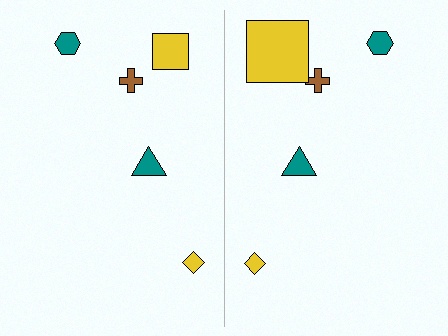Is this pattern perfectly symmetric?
No, the pattern is not perfectly symmetric. The yellow square on the right side has a different size than its mirror counterpart.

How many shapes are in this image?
There are 10 shapes in this image.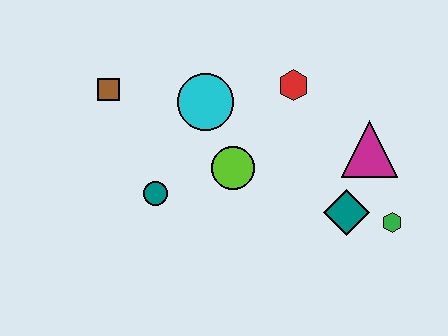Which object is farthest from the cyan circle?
The green hexagon is farthest from the cyan circle.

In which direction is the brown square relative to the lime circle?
The brown square is to the left of the lime circle.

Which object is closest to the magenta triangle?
The teal diamond is closest to the magenta triangle.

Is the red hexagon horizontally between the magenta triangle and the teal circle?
Yes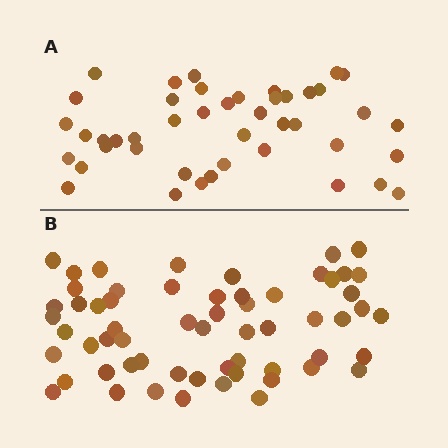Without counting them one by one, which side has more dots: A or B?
Region B (the bottom region) has more dots.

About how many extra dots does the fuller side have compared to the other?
Region B has approximately 15 more dots than region A.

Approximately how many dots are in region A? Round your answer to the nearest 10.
About 40 dots. (The exact count is 44, which rounds to 40.)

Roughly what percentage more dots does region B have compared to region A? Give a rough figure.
About 35% more.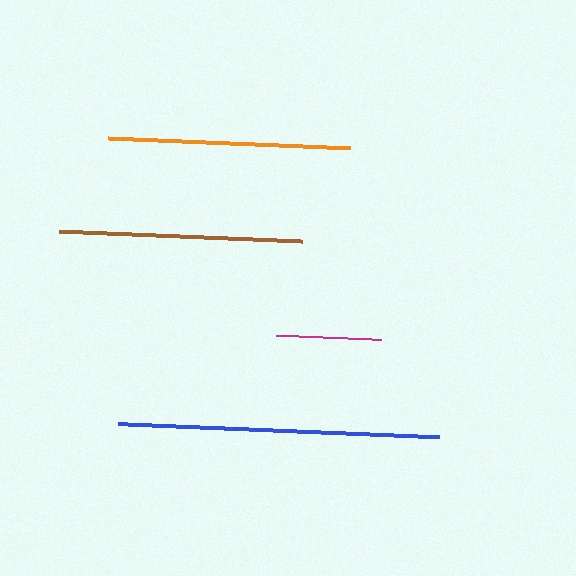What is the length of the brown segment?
The brown segment is approximately 243 pixels long.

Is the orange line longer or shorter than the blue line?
The blue line is longer than the orange line.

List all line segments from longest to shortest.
From longest to shortest: blue, brown, orange, magenta.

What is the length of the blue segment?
The blue segment is approximately 322 pixels long.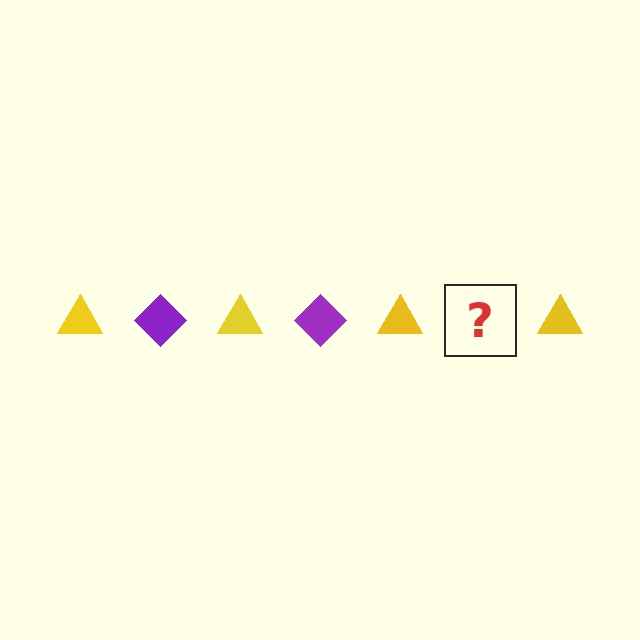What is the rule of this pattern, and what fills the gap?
The rule is that the pattern alternates between yellow triangle and purple diamond. The gap should be filled with a purple diamond.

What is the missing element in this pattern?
The missing element is a purple diamond.